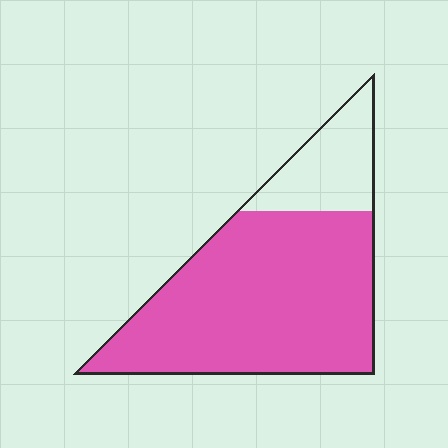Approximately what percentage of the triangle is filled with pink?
Approximately 80%.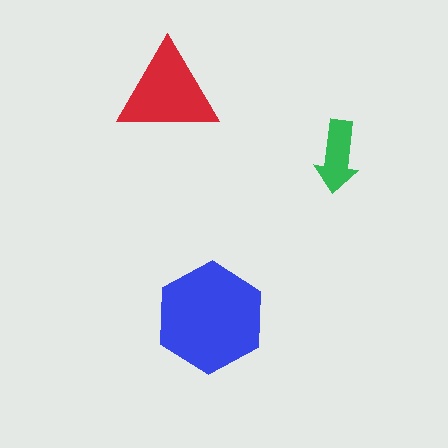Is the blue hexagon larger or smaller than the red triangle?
Larger.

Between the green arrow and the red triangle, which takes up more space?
The red triangle.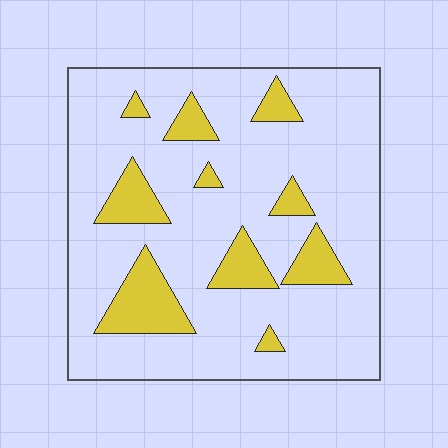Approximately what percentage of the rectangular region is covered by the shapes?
Approximately 20%.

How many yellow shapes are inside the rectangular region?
10.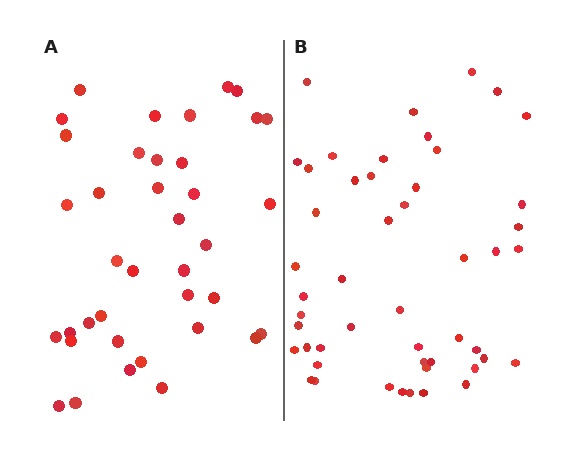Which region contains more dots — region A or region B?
Region B (the right region) has more dots.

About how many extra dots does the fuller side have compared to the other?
Region B has roughly 12 or so more dots than region A.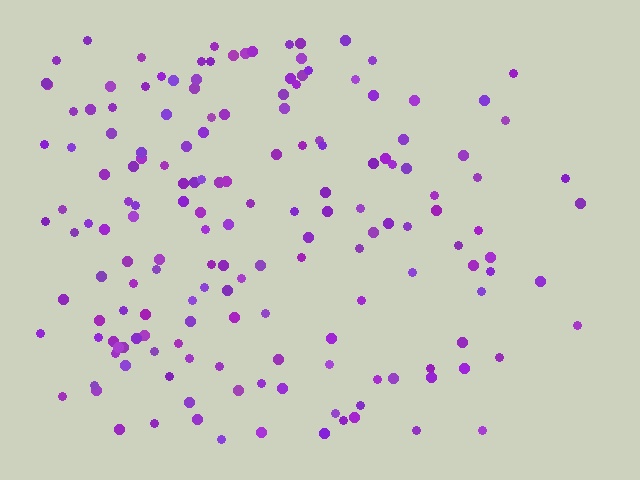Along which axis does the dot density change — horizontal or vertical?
Horizontal.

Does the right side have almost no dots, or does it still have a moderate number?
Still a moderate number, just noticeably fewer than the left.